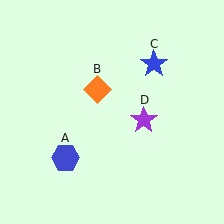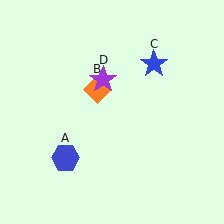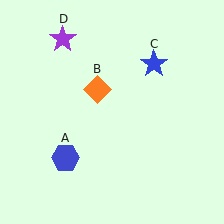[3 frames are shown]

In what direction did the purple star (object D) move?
The purple star (object D) moved up and to the left.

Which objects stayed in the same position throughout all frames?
Blue hexagon (object A) and orange diamond (object B) and blue star (object C) remained stationary.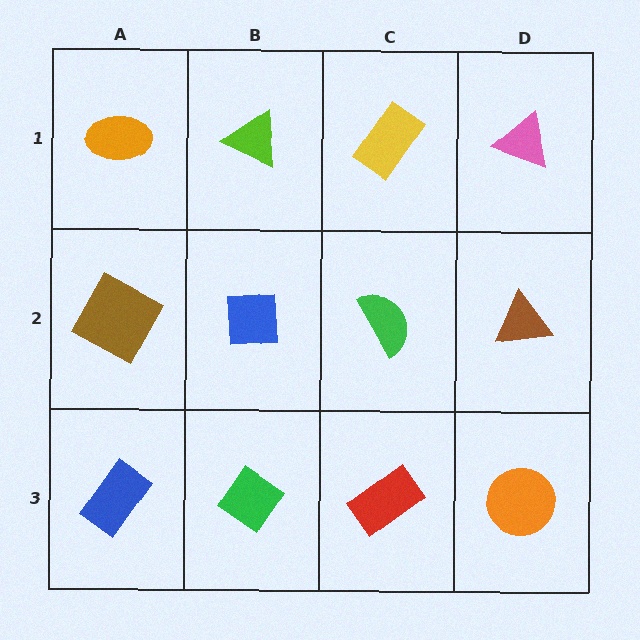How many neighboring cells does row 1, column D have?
2.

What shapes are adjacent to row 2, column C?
A yellow rectangle (row 1, column C), a red rectangle (row 3, column C), a blue square (row 2, column B), a brown triangle (row 2, column D).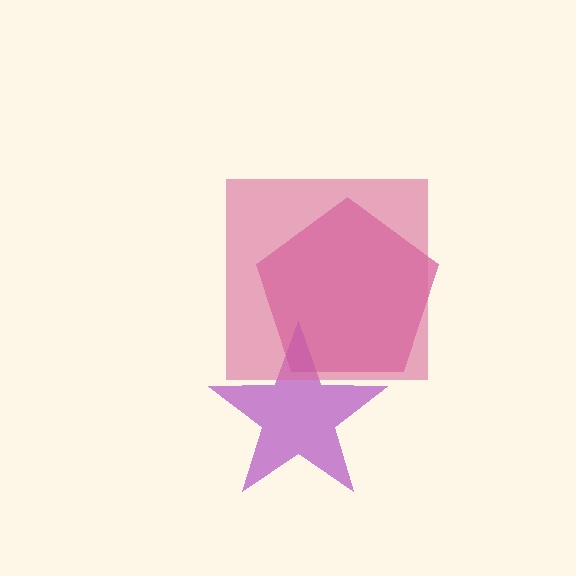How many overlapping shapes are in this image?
There are 3 overlapping shapes in the image.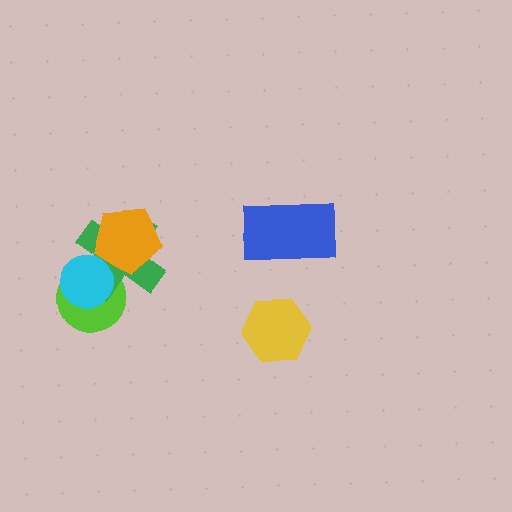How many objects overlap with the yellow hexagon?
0 objects overlap with the yellow hexagon.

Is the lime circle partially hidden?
Yes, it is partially covered by another shape.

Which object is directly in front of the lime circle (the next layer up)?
The green cross is directly in front of the lime circle.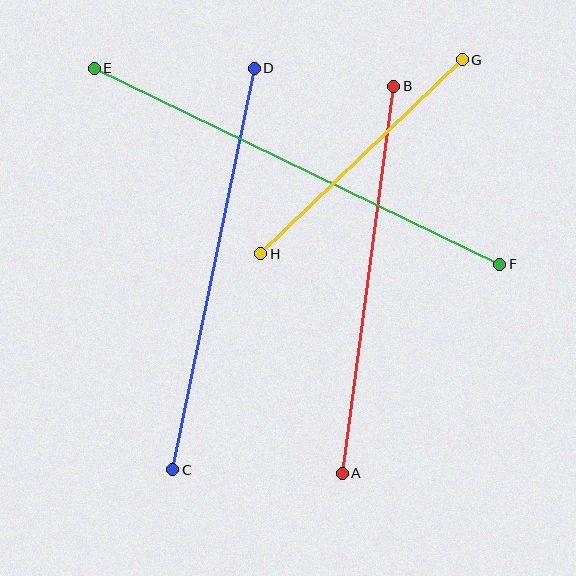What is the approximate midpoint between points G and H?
The midpoint is at approximately (362, 157) pixels.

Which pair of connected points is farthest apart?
Points E and F are farthest apart.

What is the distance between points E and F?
The distance is approximately 451 pixels.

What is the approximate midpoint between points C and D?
The midpoint is at approximately (213, 269) pixels.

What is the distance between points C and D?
The distance is approximately 410 pixels.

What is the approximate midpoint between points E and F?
The midpoint is at approximately (297, 166) pixels.